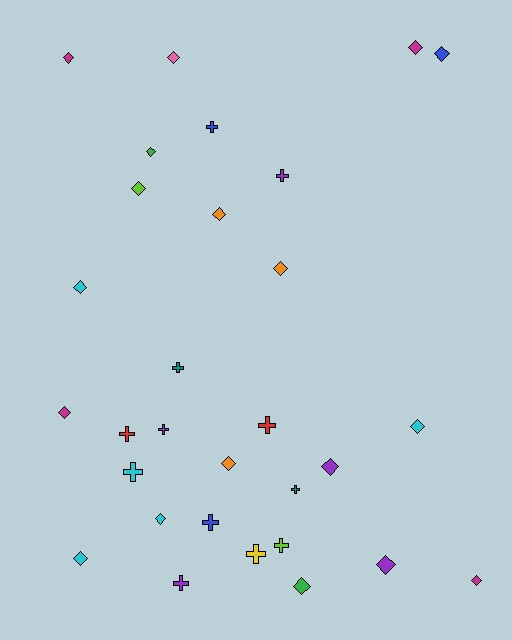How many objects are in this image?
There are 30 objects.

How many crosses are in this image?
There are 12 crosses.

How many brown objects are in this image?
There are no brown objects.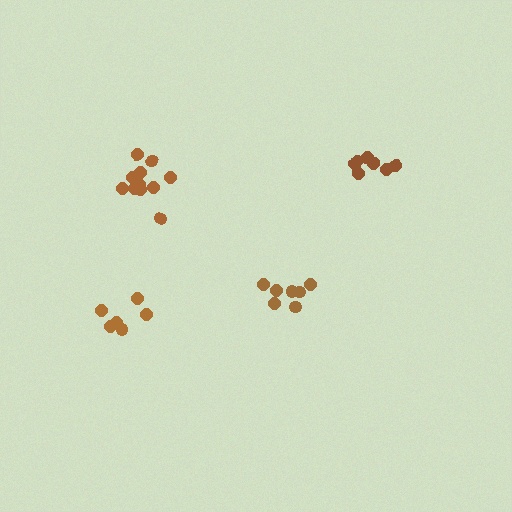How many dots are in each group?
Group 1: 7 dots, Group 2: 11 dots, Group 3: 6 dots, Group 4: 7 dots (31 total).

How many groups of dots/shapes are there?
There are 4 groups.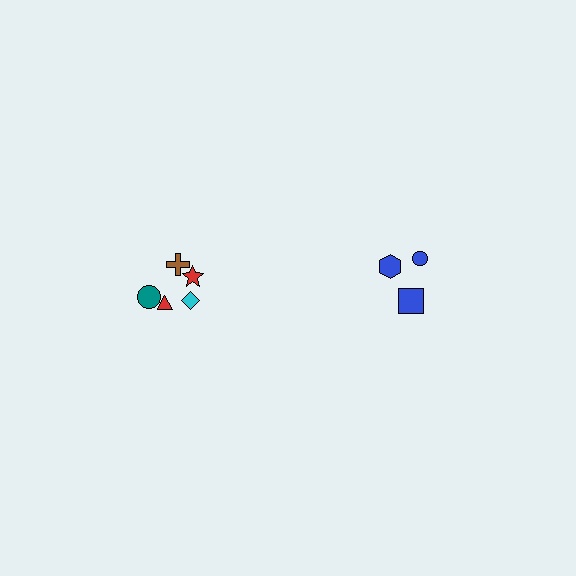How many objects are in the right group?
There are 3 objects.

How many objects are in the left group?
There are 5 objects.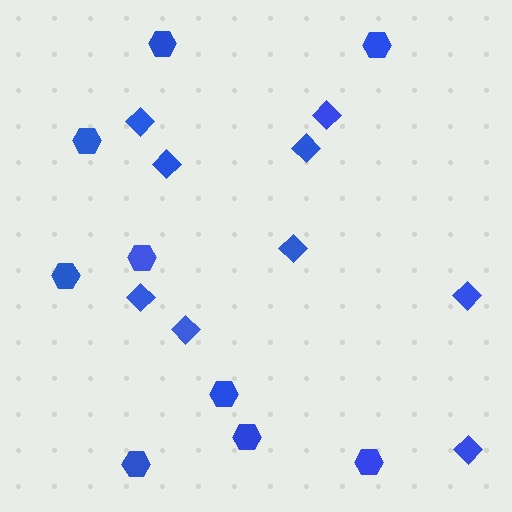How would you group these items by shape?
There are 2 groups: one group of diamonds (9) and one group of hexagons (9).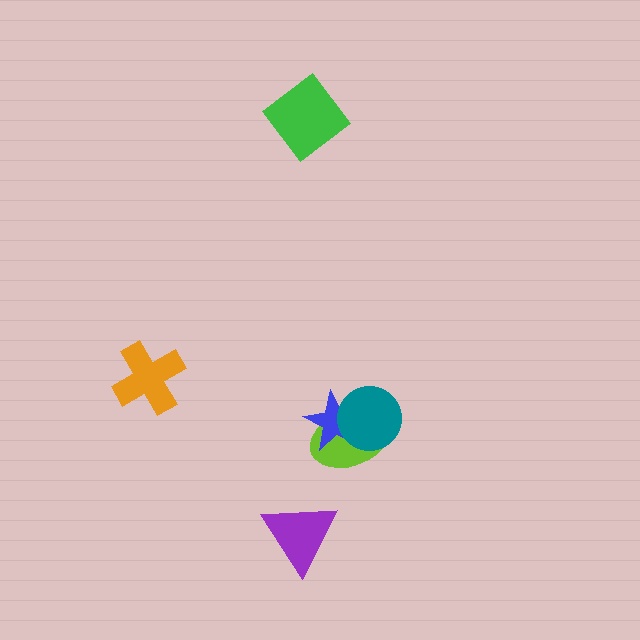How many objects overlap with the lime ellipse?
2 objects overlap with the lime ellipse.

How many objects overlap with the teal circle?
2 objects overlap with the teal circle.